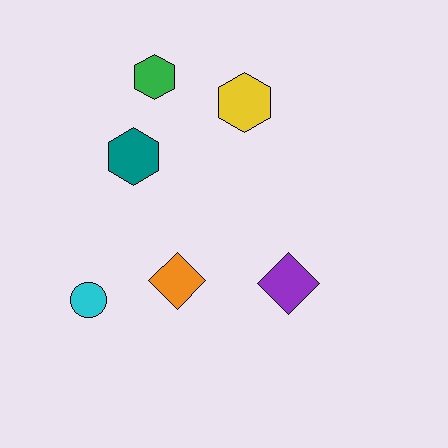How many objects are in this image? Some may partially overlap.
There are 6 objects.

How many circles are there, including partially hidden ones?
There is 1 circle.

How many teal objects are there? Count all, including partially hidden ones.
There is 1 teal object.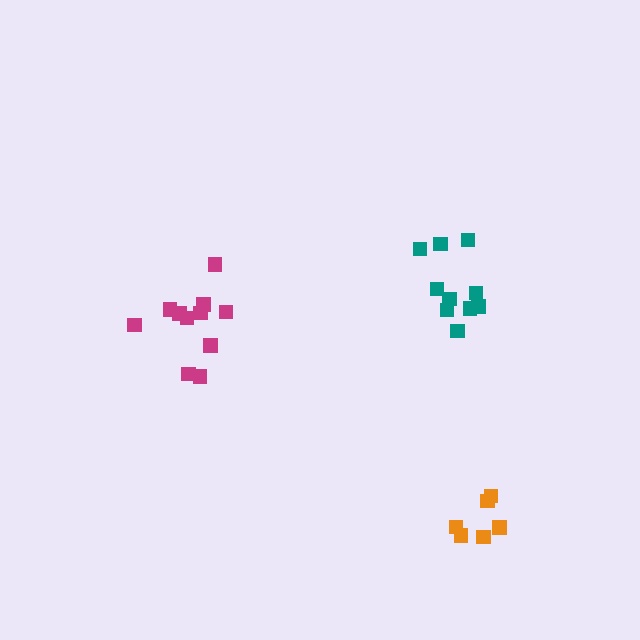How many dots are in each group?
Group 1: 10 dots, Group 2: 11 dots, Group 3: 6 dots (27 total).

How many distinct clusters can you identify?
There are 3 distinct clusters.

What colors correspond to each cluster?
The clusters are colored: teal, magenta, orange.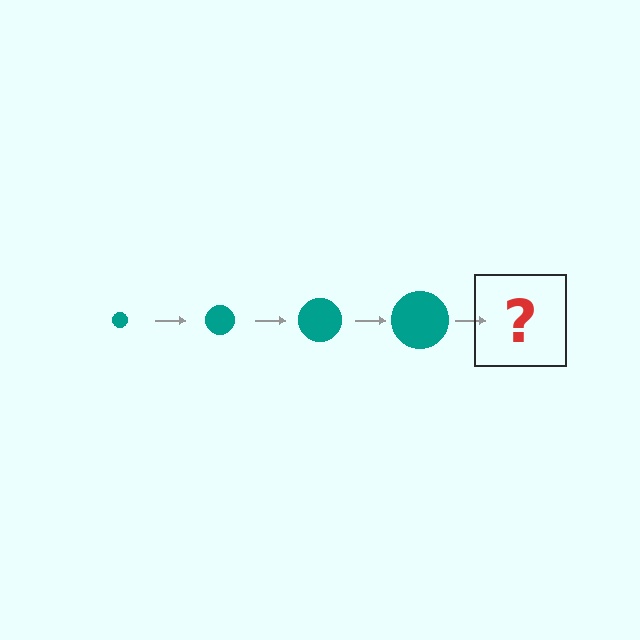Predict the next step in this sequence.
The next step is a teal circle, larger than the previous one.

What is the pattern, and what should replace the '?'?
The pattern is that the circle gets progressively larger each step. The '?' should be a teal circle, larger than the previous one.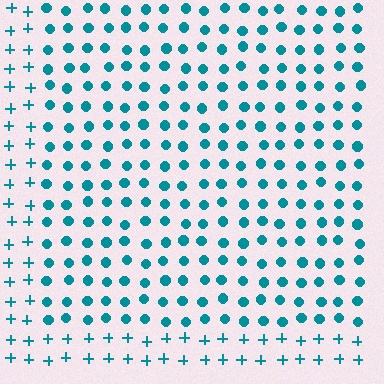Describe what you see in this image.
The image is filled with small teal elements arranged in a uniform grid. A rectangle-shaped region contains circles, while the surrounding area contains plus signs. The boundary is defined purely by the change in element shape.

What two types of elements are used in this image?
The image uses circles inside the rectangle region and plus signs outside it.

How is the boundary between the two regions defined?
The boundary is defined by a change in element shape: circles inside vs. plus signs outside. All elements share the same color and spacing.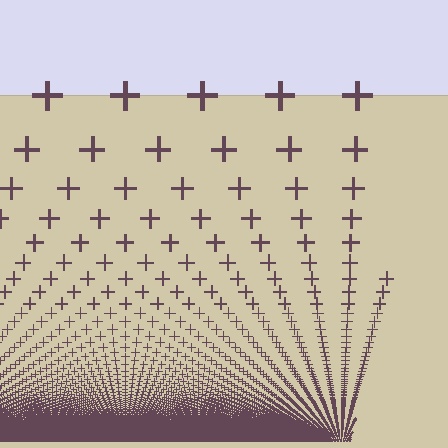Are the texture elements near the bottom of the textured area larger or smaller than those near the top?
Smaller. The gradient is inverted — elements near the bottom are smaller and denser.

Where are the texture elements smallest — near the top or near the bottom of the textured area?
Near the bottom.